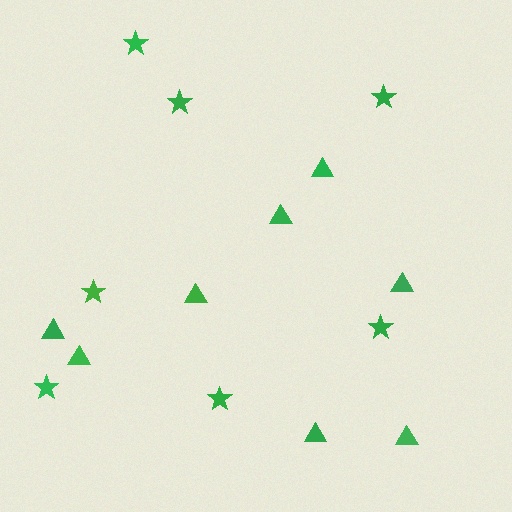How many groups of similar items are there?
There are 2 groups: one group of triangles (8) and one group of stars (7).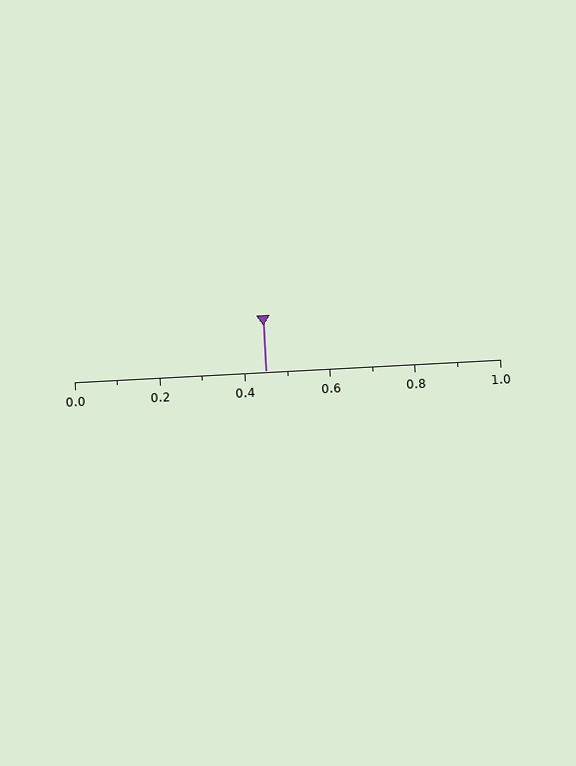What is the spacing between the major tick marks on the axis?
The major ticks are spaced 0.2 apart.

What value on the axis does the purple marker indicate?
The marker indicates approximately 0.45.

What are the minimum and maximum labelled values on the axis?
The axis runs from 0.0 to 1.0.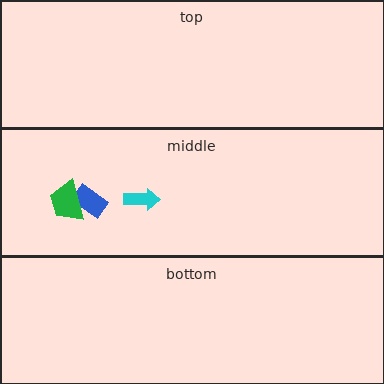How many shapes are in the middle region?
3.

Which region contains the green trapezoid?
The middle region.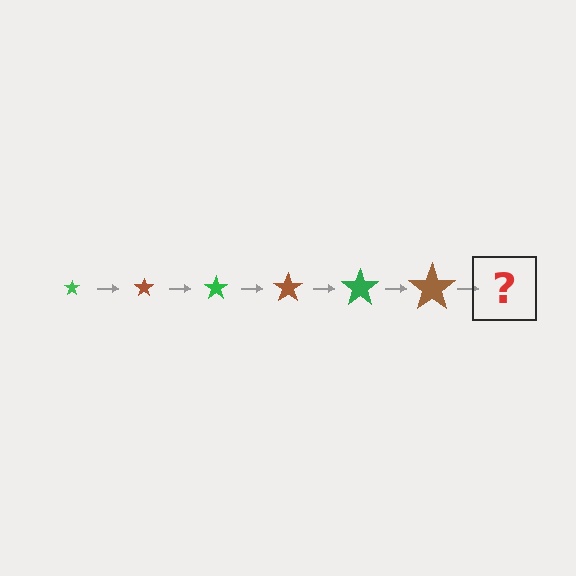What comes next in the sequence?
The next element should be a green star, larger than the previous one.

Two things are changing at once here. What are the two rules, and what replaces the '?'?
The two rules are that the star grows larger each step and the color cycles through green and brown. The '?' should be a green star, larger than the previous one.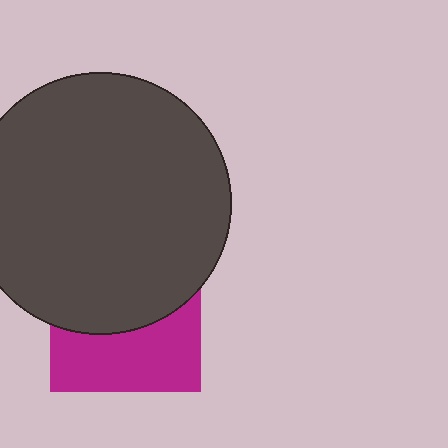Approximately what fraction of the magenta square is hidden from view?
Roughly 56% of the magenta square is hidden behind the dark gray circle.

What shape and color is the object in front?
The object in front is a dark gray circle.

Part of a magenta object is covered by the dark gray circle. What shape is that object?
It is a square.